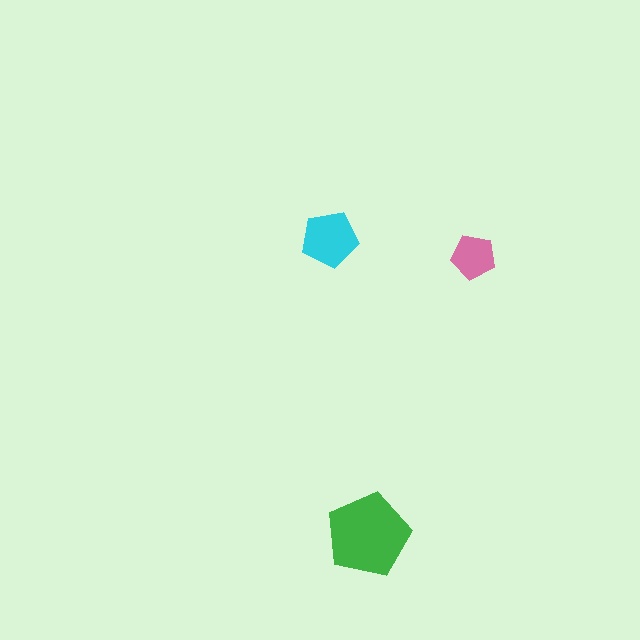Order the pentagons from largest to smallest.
the green one, the cyan one, the pink one.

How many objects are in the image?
There are 3 objects in the image.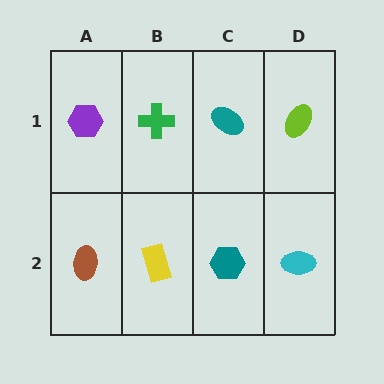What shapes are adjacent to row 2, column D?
A lime ellipse (row 1, column D), a teal hexagon (row 2, column C).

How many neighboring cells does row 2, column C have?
3.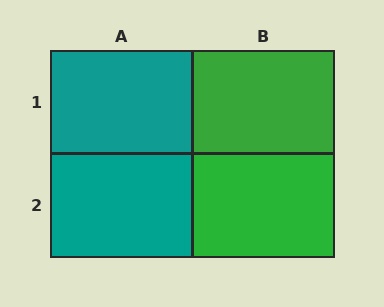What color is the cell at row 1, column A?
Teal.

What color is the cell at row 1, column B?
Green.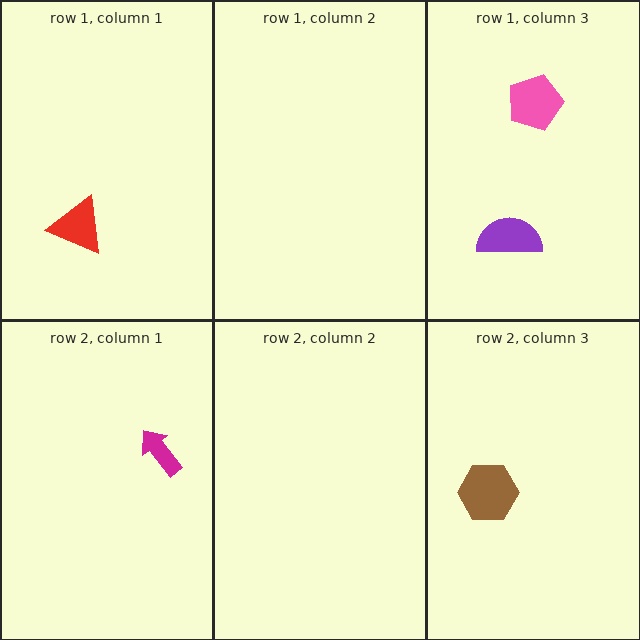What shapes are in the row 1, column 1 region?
The red triangle.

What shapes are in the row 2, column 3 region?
The brown hexagon.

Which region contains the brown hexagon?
The row 2, column 3 region.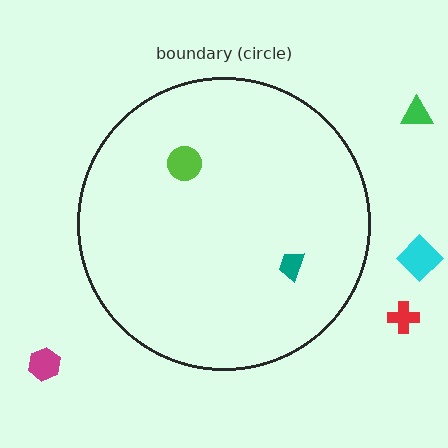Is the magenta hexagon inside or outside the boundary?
Outside.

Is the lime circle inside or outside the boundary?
Inside.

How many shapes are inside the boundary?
2 inside, 4 outside.